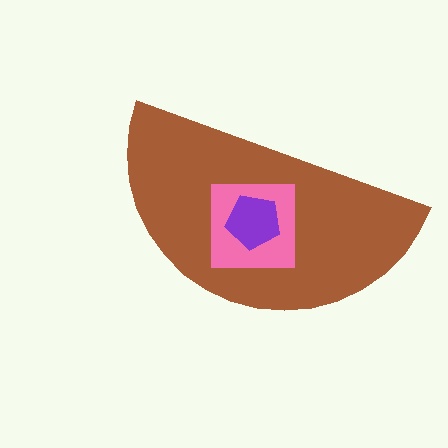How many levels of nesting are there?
3.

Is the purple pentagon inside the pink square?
Yes.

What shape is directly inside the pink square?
The purple pentagon.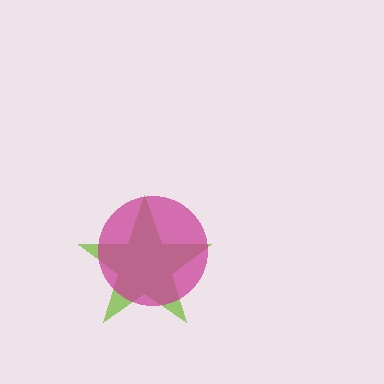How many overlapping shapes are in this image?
There are 2 overlapping shapes in the image.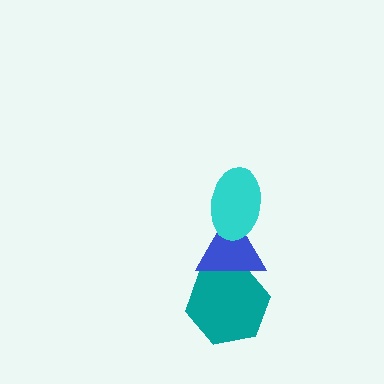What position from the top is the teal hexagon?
The teal hexagon is 3rd from the top.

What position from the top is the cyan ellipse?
The cyan ellipse is 1st from the top.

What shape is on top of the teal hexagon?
The blue triangle is on top of the teal hexagon.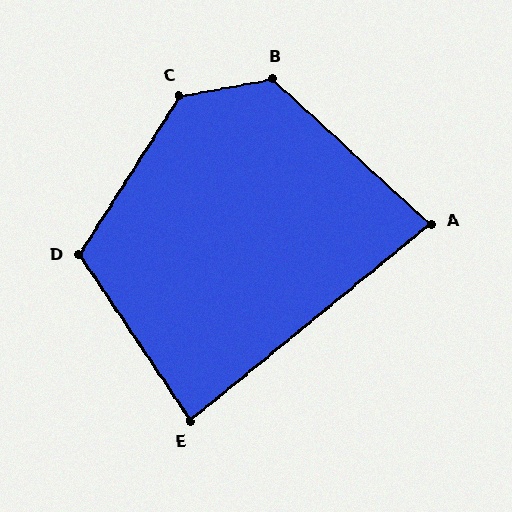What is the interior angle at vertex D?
Approximately 114 degrees (obtuse).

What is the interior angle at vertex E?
Approximately 85 degrees (acute).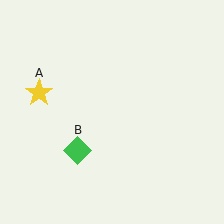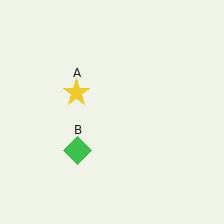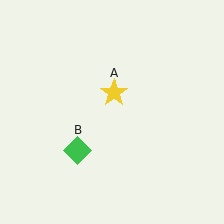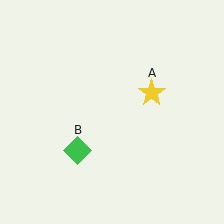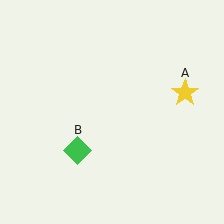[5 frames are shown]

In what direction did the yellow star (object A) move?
The yellow star (object A) moved right.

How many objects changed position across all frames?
1 object changed position: yellow star (object A).